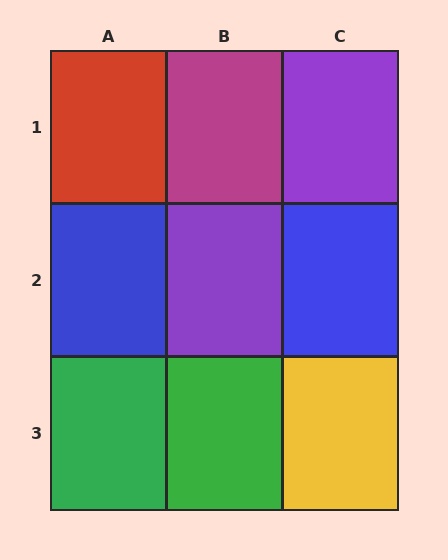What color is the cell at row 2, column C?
Blue.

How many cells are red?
1 cell is red.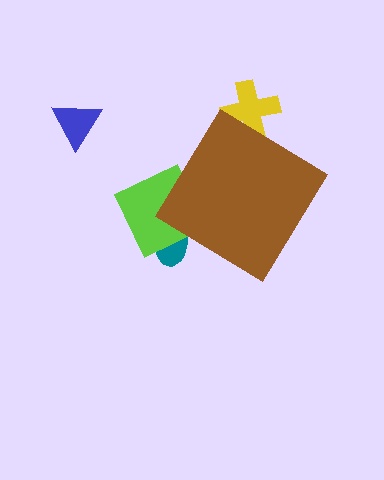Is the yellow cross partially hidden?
Yes, the yellow cross is partially hidden behind the brown diamond.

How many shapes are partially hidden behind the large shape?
3 shapes are partially hidden.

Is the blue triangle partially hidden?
No, the blue triangle is fully visible.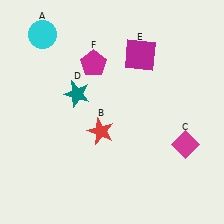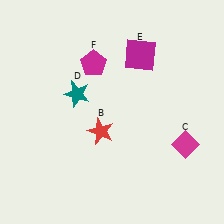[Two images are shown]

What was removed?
The cyan circle (A) was removed in Image 2.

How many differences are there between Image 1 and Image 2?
There is 1 difference between the two images.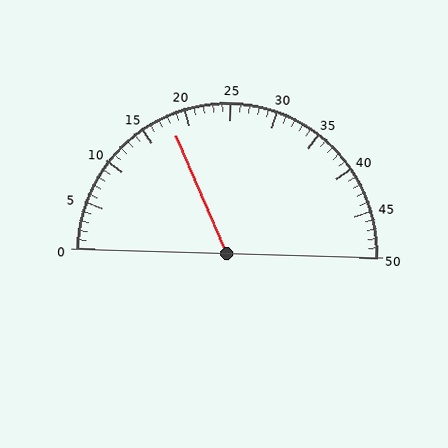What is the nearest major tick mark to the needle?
The nearest major tick mark is 20.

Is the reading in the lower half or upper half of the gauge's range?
The reading is in the lower half of the range (0 to 50).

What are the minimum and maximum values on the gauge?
The gauge ranges from 0 to 50.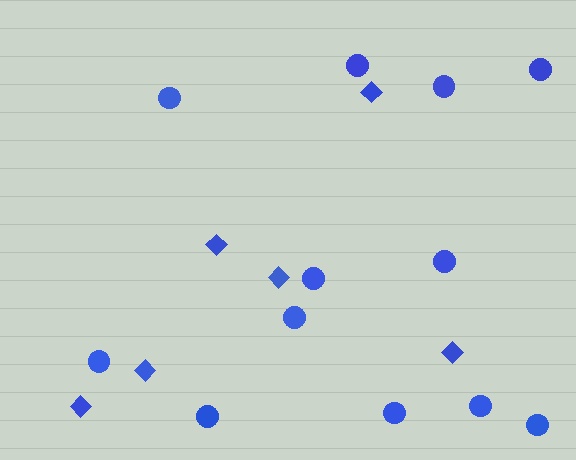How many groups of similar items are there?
There are 2 groups: one group of circles (12) and one group of diamonds (6).